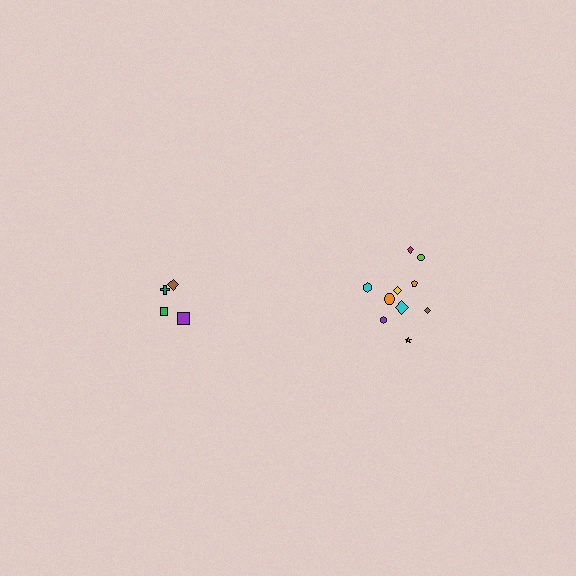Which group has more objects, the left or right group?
The right group.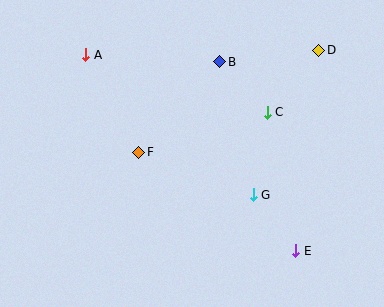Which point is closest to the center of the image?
Point F at (139, 152) is closest to the center.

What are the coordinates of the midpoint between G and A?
The midpoint between G and A is at (170, 125).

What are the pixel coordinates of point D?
Point D is at (319, 50).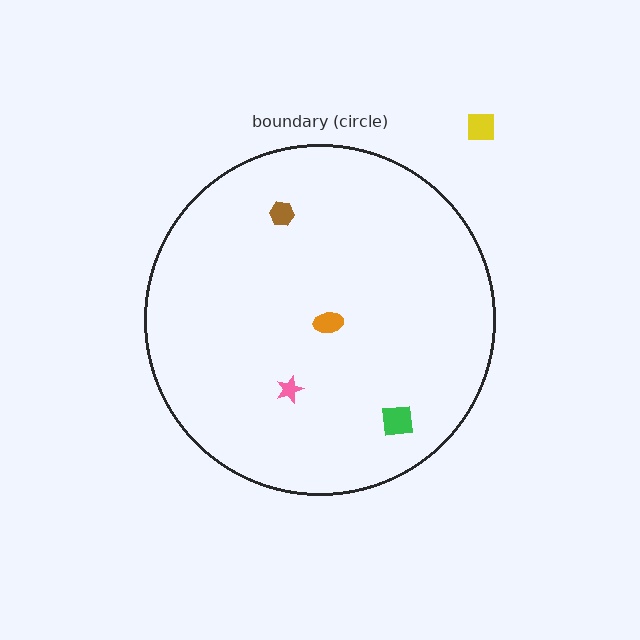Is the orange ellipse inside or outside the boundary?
Inside.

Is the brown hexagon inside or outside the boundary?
Inside.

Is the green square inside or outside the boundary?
Inside.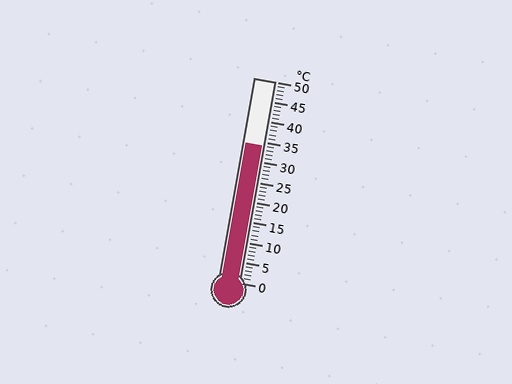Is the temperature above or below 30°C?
The temperature is above 30°C.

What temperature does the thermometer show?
The thermometer shows approximately 34°C.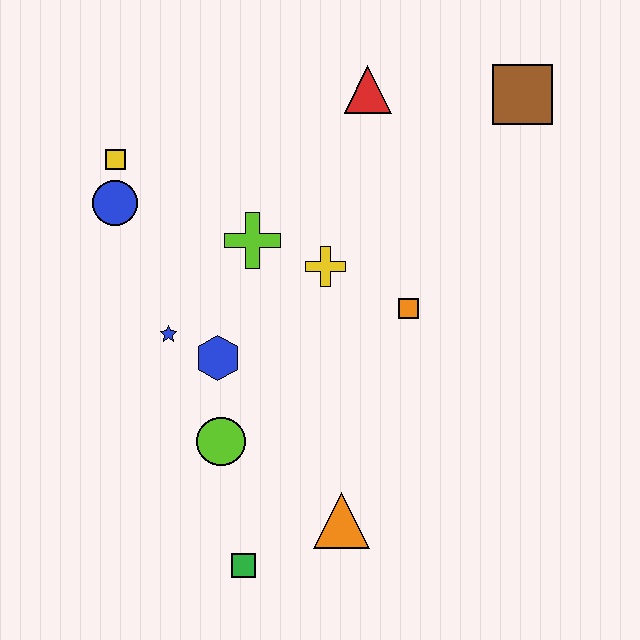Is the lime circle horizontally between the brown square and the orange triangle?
No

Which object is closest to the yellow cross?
The lime cross is closest to the yellow cross.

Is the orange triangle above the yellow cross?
No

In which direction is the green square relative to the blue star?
The green square is below the blue star.